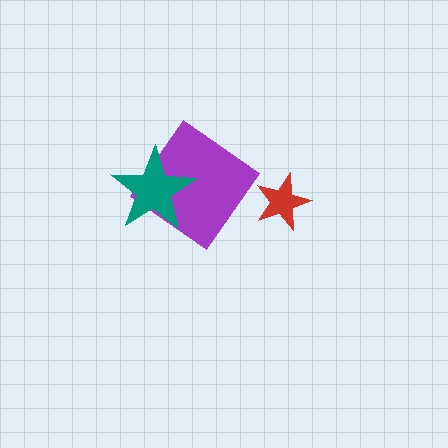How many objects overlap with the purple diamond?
1 object overlaps with the purple diamond.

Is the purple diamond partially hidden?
Yes, it is partially covered by another shape.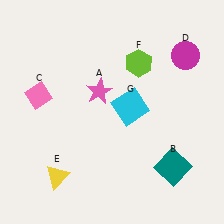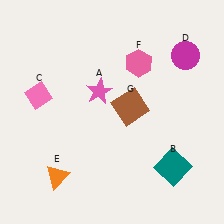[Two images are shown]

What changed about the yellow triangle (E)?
In Image 1, E is yellow. In Image 2, it changed to orange.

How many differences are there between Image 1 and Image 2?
There are 3 differences between the two images.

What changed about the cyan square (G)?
In Image 1, G is cyan. In Image 2, it changed to brown.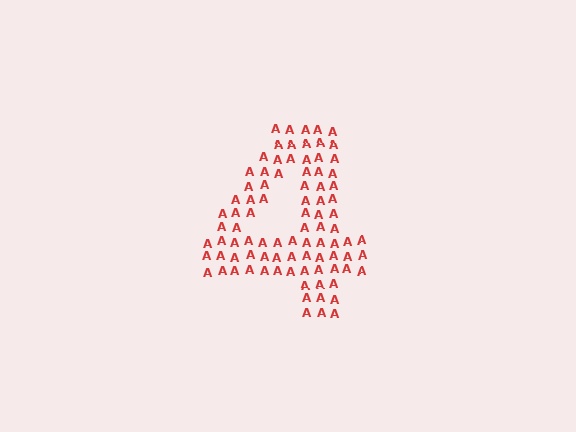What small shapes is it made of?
It is made of small letter A's.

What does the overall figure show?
The overall figure shows the digit 4.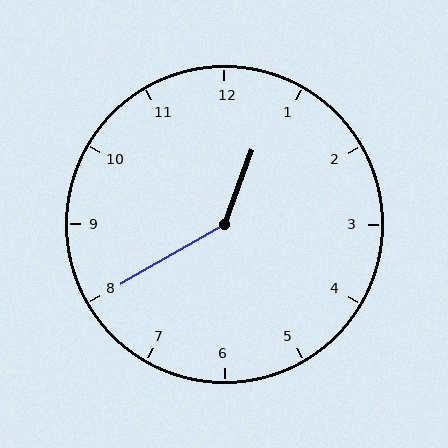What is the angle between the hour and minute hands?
Approximately 140 degrees.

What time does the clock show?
12:40.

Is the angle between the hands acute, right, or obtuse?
It is obtuse.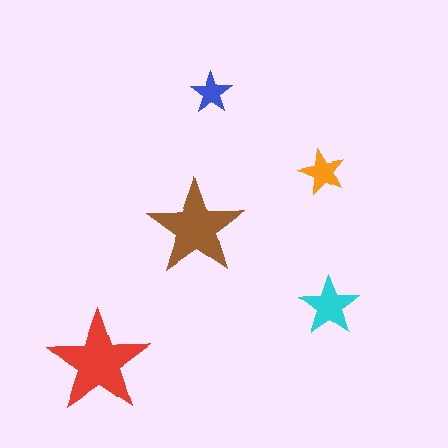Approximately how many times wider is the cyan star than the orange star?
About 1.5 times wider.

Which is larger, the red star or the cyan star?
The red one.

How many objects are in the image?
There are 5 objects in the image.